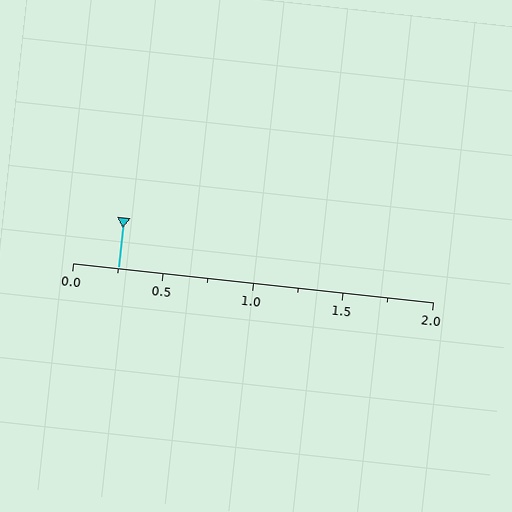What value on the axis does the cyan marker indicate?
The marker indicates approximately 0.25.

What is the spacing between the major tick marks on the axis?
The major ticks are spaced 0.5 apart.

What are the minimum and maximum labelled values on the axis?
The axis runs from 0.0 to 2.0.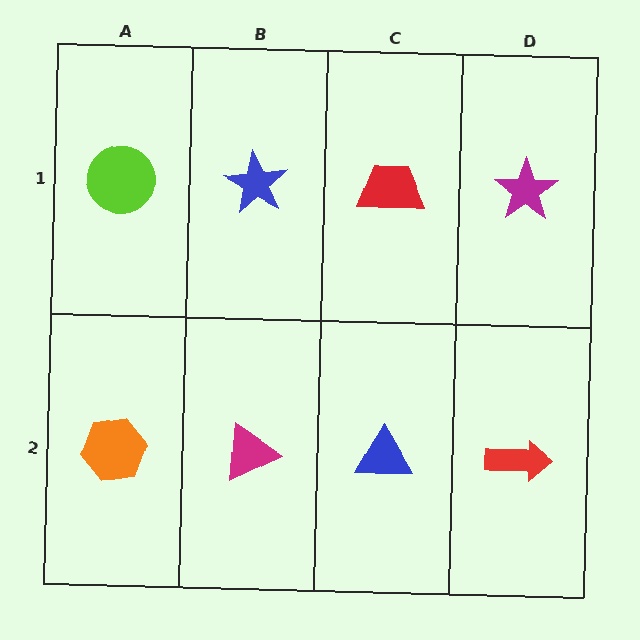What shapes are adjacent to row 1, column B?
A magenta triangle (row 2, column B), a lime circle (row 1, column A), a red trapezoid (row 1, column C).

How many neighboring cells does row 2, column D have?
2.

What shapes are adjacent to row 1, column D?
A red arrow (row 2, column D), a red trapezoid (row 1, column C).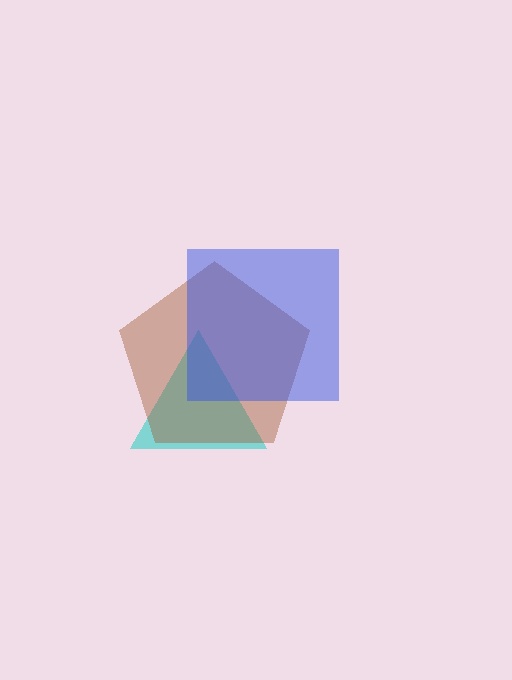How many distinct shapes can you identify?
There are 3 distinct shapes: a cyan triangle, a brown pentagon, a blue square.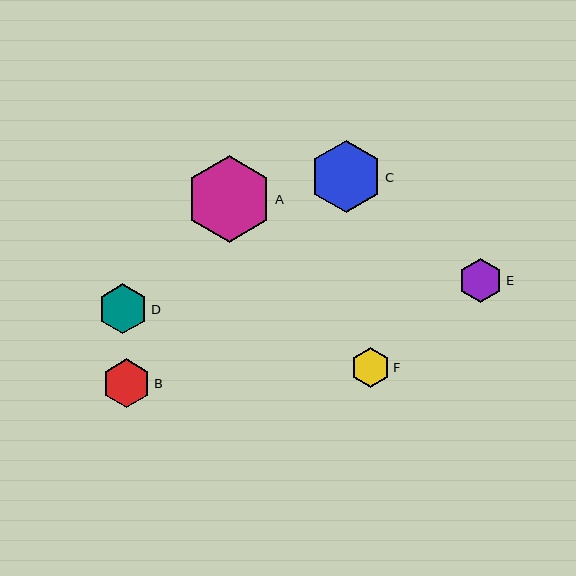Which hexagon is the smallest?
Hexagon F is the smallest with a size of approximately 40 pixels.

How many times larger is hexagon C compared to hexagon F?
Hexagon C is approximately 1.8 times the size of hexagon F.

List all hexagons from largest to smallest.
From largest to smallest: A, C, D, B, E, F.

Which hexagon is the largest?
Hexagon A is the largest with a size of approximately 86 pixels.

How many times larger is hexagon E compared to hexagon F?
Hexagon E is approximately 1.1 times the size of hexagon F.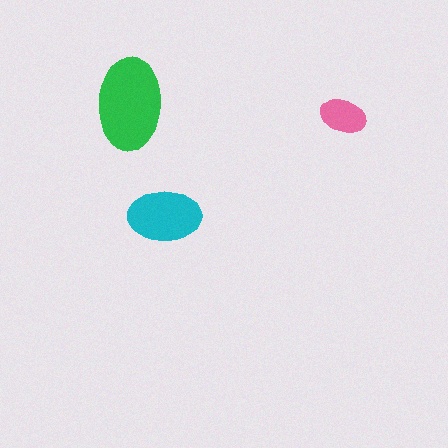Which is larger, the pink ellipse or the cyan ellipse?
The cyan one.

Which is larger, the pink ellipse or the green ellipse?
The green one.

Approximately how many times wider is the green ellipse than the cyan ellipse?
About 1.5 times wider.